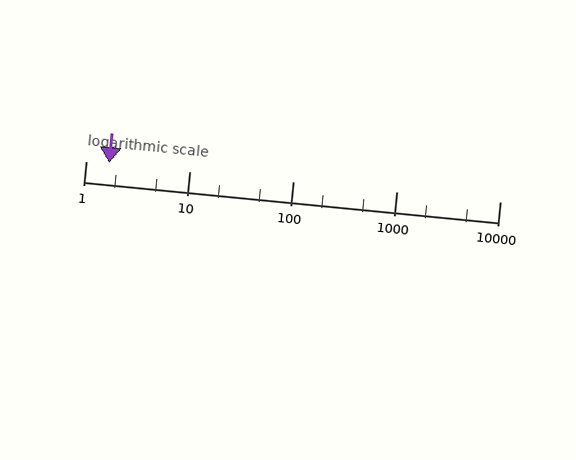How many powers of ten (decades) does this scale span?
The scale spans 4 decades, from 1 to 10000.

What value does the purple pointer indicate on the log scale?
The pointer indicates approximately 1.7.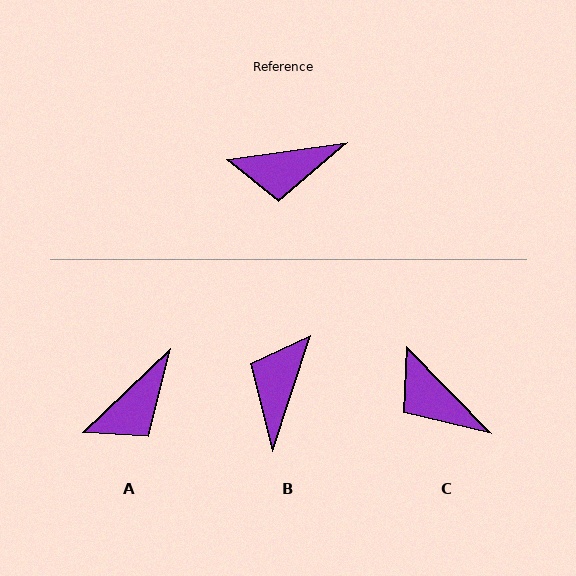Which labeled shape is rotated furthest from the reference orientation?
B, about 116 degrees away.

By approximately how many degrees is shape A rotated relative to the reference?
Approximately 36 degrees counter-clockwise.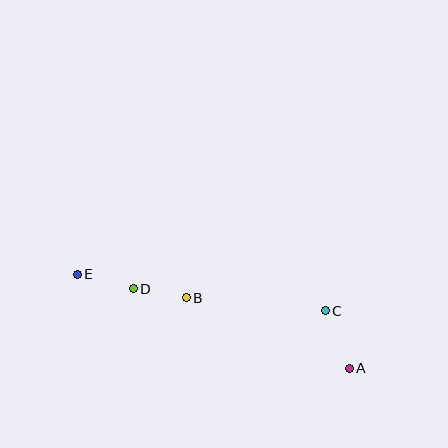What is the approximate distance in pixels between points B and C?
The distance between B and C is approximately 139 pixels.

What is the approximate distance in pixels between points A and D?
The distance between A and D is approximately 230 pixels.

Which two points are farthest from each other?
Points A and E are farthest from each other.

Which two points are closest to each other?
Points B and D are closest to each other.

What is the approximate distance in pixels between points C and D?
The distance between C and D is approximately 193 pixels.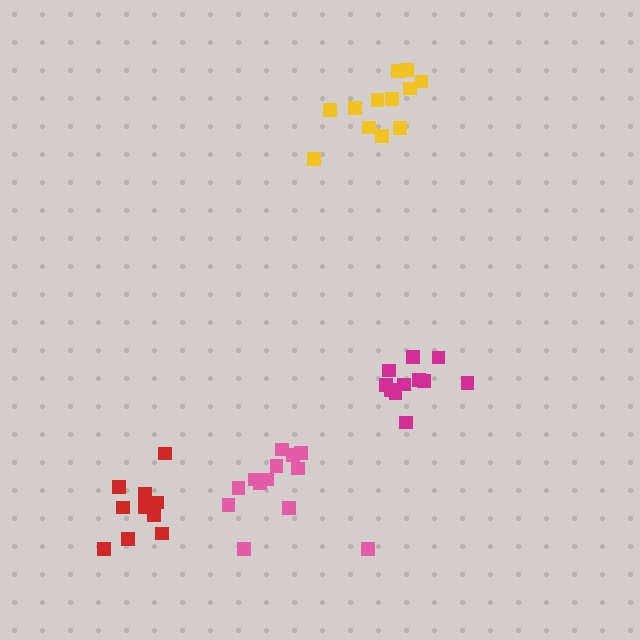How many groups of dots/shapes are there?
There are 4 groups.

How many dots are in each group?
Group 1: 12 dots, Group 2: 11 dots, Group 3: 13 dots, Group 4: 10 dots (46 total).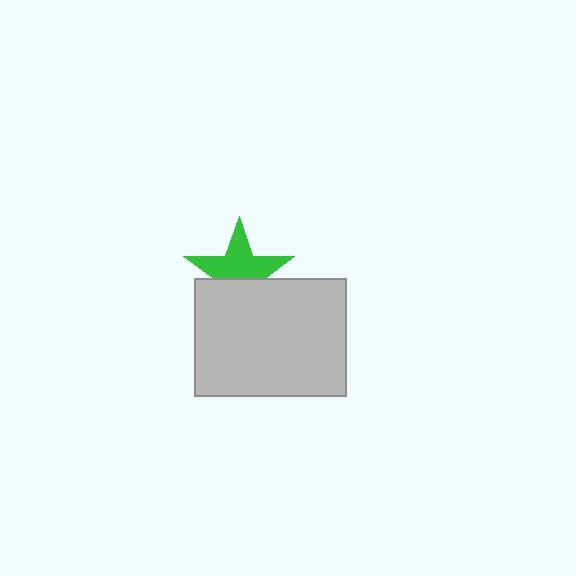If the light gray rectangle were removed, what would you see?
You would see the complete green star.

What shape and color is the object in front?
The object in front is a light gray rectangle.